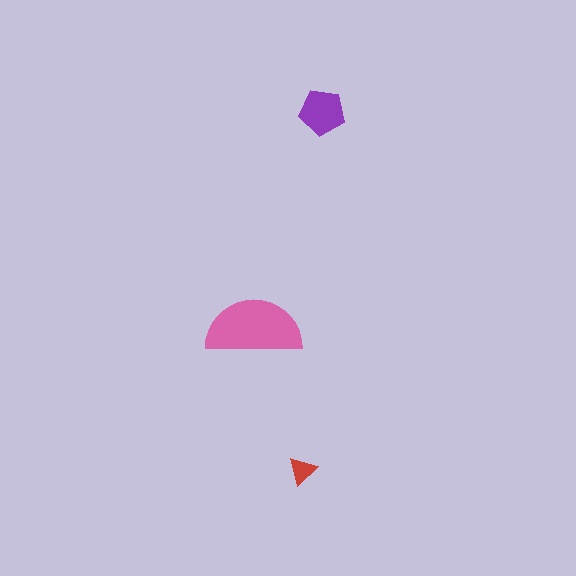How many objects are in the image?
There are 3 objects in the image.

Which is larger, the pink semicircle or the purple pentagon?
The pink semicircle.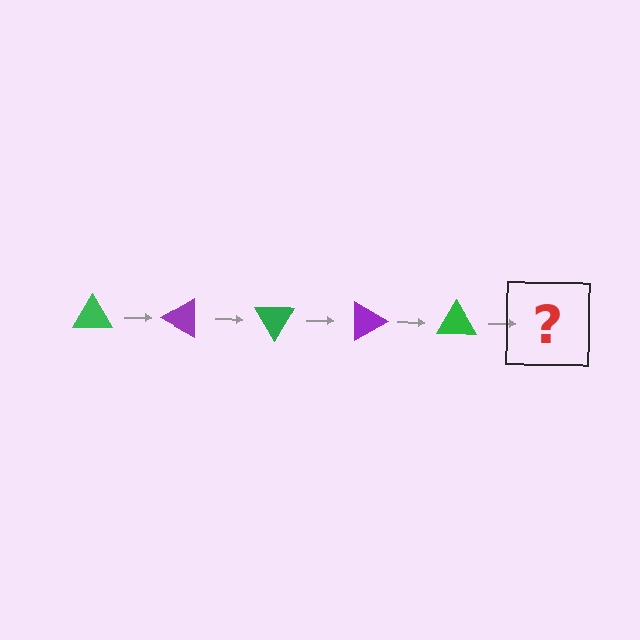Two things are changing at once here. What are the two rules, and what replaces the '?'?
The two rules are that it rotates 30 degrees each step and the color cycles through green and purple. The '?' should be a purple triangle, rotated 150 degrees from the start.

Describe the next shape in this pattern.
It should be a purple triangle, rotated 150 degrees from the start.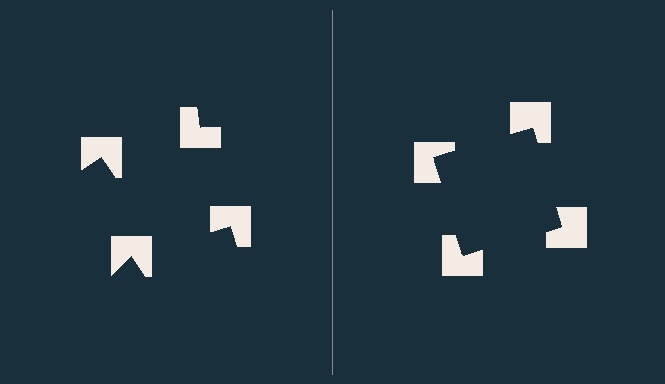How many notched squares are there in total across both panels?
8 — 4 on each side.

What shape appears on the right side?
An illusory square.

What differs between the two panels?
The notched squares are positioned identically on both sides; only the wedge orientations differ. On the right they align to a square; on the left they are misaligned.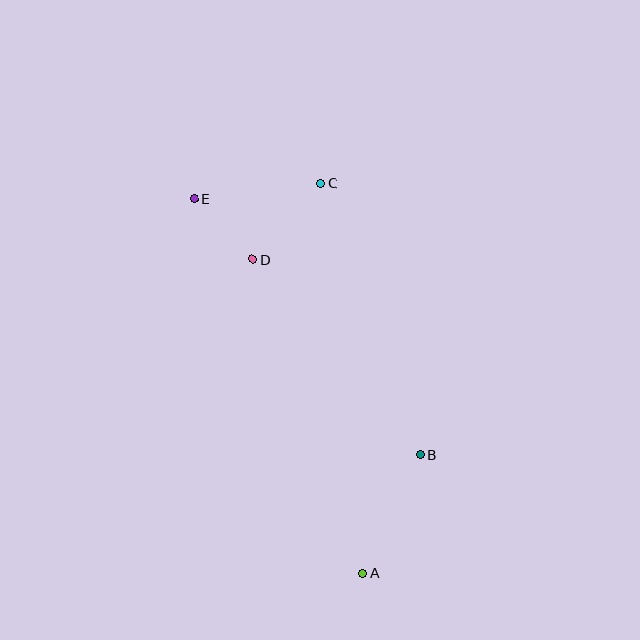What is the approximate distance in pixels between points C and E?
The distance between C and E is approximately 127 pixels.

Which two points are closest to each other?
Points D and E are closest to each other.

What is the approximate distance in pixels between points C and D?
The distance between C and D is approximately 102 pixels.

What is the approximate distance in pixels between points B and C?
The distance between B and C is approximately 289 pixels.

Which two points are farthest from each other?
Points A and E are farthest from each other.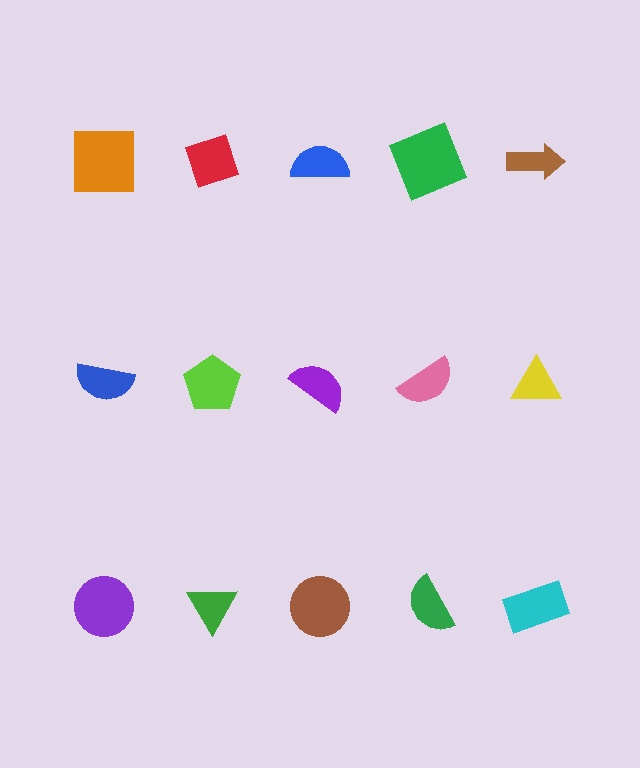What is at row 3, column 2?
A green triangle.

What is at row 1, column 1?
An orange square.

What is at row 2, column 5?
A yellow triangle.